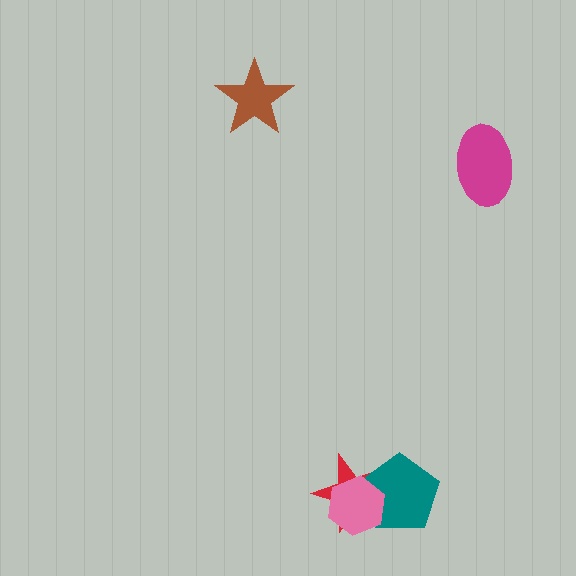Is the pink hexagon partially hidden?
No, no other shape covers it.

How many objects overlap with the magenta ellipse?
0 objects overlap with the magenta ellipse.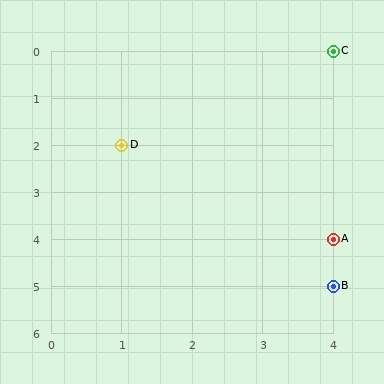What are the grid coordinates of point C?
Point C is at grid coordinates (4, 0).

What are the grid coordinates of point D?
Point D is at grid coordinates (1, 2).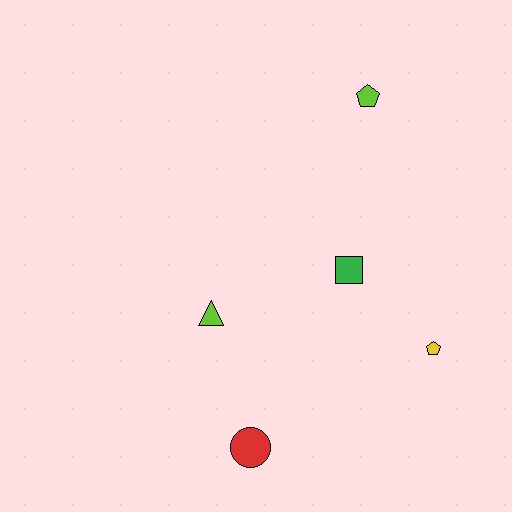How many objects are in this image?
There are 5 objects.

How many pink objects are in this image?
There are no pink objects.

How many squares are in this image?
There is 1 square.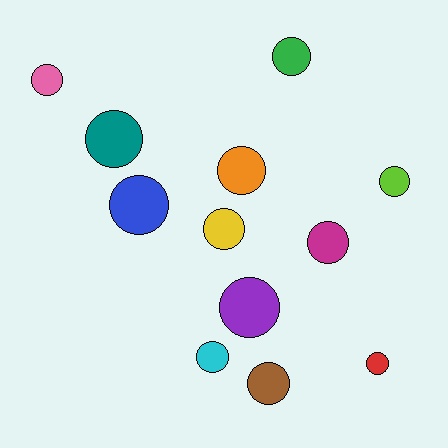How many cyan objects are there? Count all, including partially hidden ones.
There is 1 cyan object.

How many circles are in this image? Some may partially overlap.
There are 12 circles.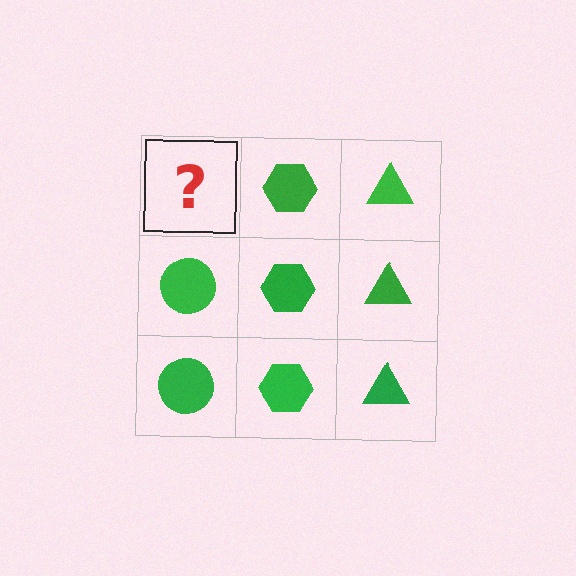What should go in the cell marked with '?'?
The missing cell should contain a green circle.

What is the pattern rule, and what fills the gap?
The rule is that each column has a consistent shape. The gap should be filled with a green circle.